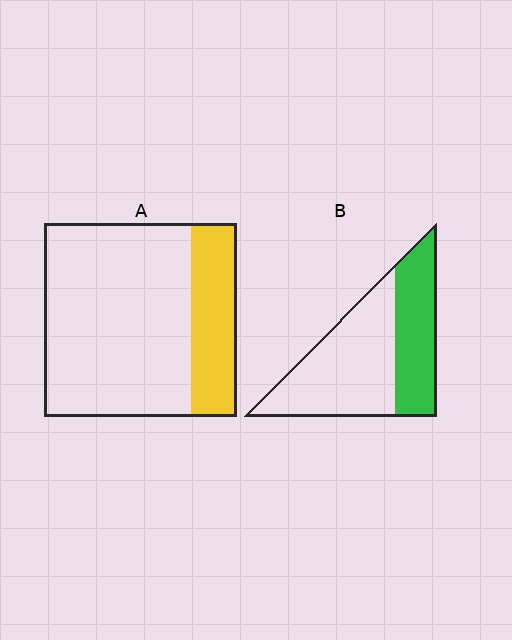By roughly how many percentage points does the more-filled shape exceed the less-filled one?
By roughly 15 percentage points (B over A).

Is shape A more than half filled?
No.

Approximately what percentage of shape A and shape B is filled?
A is approximately 25% and B is approximately 40%.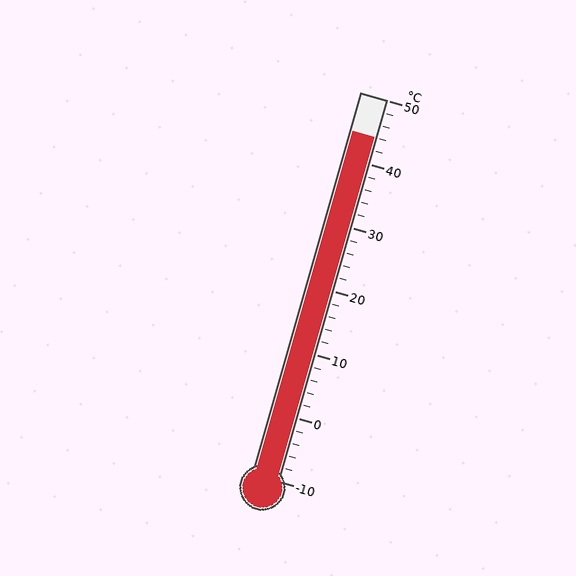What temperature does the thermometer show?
The thermometer shows approximately 44°C.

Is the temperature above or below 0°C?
The temperature is above 0°C.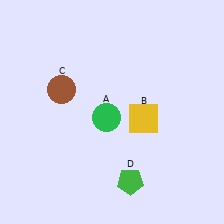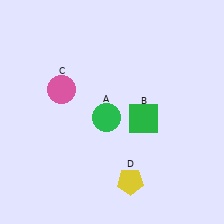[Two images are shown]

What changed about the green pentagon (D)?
In Image 1, D is green. In Image 2, it changed to yellow.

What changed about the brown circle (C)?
In Image 1, C is brown. In Image 2, it changed to pink.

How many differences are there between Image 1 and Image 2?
There are 3 differences between the two images.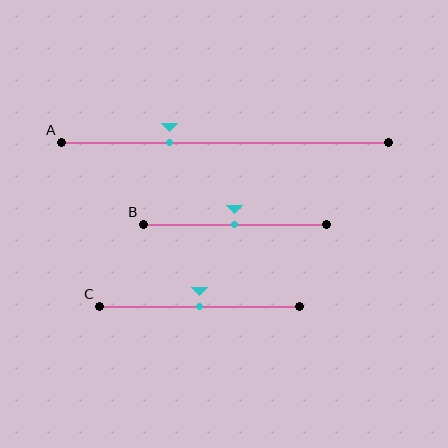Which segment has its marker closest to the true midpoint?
Segment B has its marker closest to the true midpoint.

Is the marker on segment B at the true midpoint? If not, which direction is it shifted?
Yes, the marker on segment B is at the true midpoint.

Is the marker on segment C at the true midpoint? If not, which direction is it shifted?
Yes, the marker on segment C is at the true midpoint.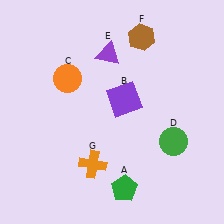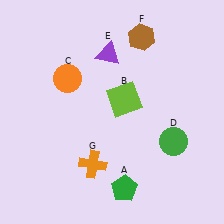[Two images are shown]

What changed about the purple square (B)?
In Image 1, B is purple. In Image 2, it changed to lime.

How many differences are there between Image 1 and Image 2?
There is 1 difference between the two images.